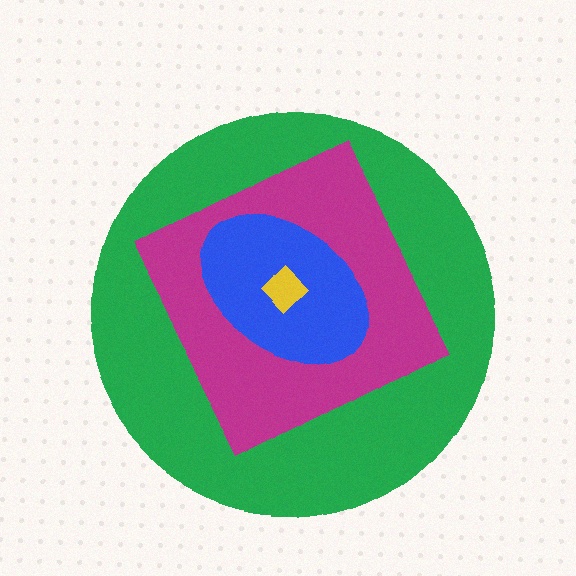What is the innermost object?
The yellow diamond.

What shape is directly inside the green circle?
The magenta square.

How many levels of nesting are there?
4.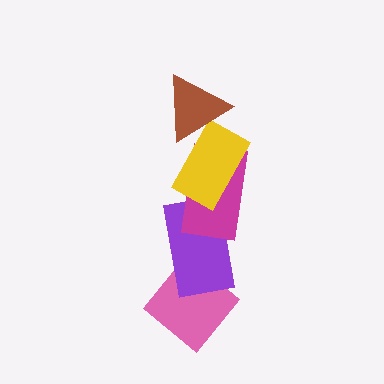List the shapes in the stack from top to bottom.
From top to bottom: the brown triangle, the yellow rectangle, the magenta rectangle, the purple rectangle, the pink diamond.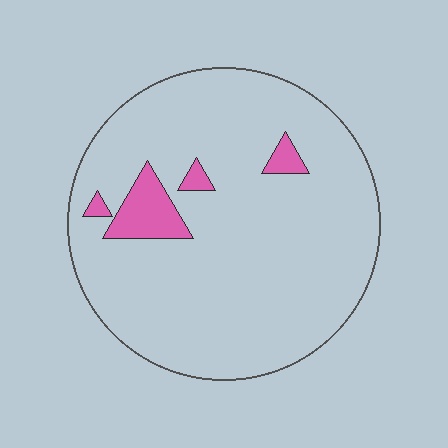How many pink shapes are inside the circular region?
4.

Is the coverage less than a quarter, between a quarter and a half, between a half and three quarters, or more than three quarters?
Less than a quarter.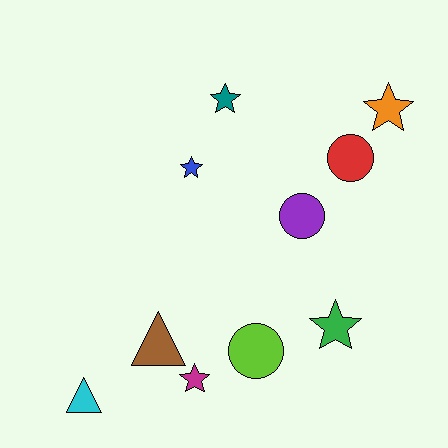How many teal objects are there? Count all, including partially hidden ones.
There is 1 teal object.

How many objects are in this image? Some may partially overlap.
There are 10 objects.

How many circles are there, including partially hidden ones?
There are 3 circles.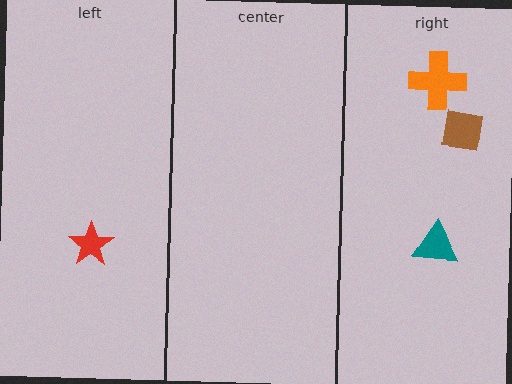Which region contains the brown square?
The right region.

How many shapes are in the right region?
3.